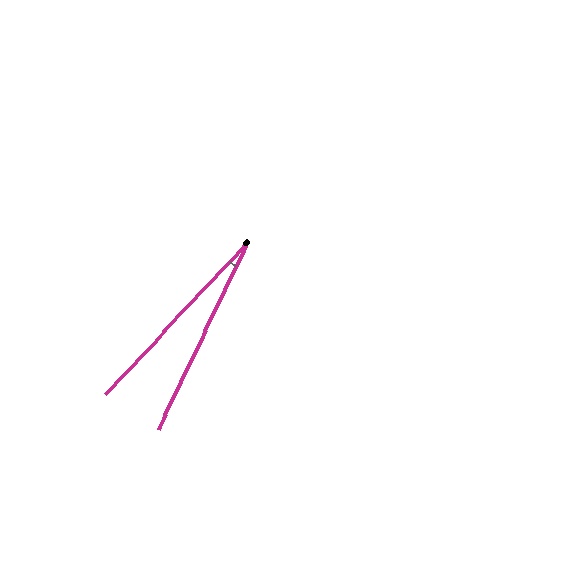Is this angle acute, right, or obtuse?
It is acute.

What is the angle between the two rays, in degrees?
Approximately 17 degrees.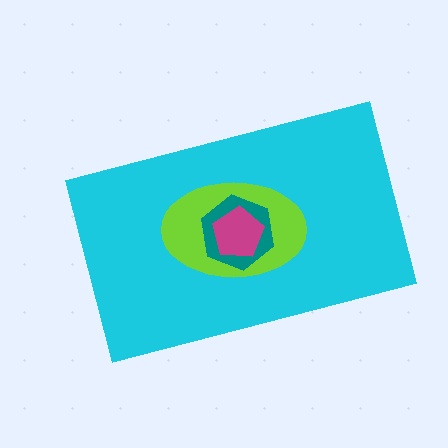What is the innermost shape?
The magenta pentagon.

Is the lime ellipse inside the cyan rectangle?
Yes.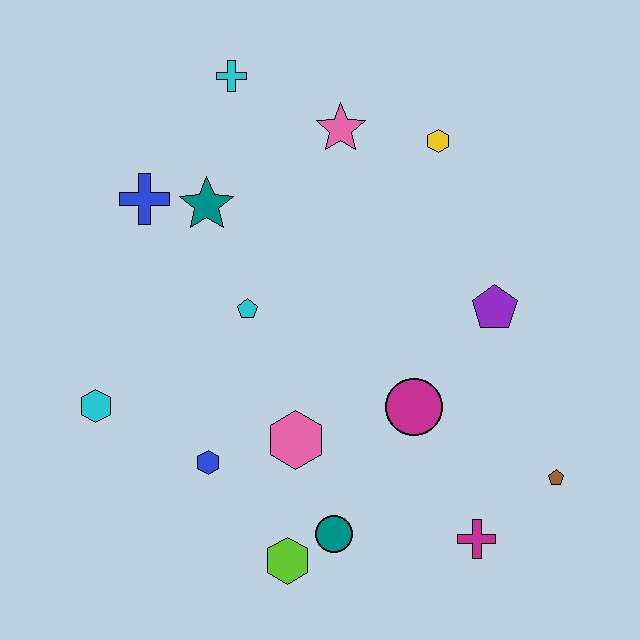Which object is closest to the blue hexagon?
The pink hexagon is closest to the blue hexagon.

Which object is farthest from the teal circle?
The cyan cross is farthest from the teal circle.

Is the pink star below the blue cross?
No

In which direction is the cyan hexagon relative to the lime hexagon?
The cyan hexagon is to the left of the lime hexagon.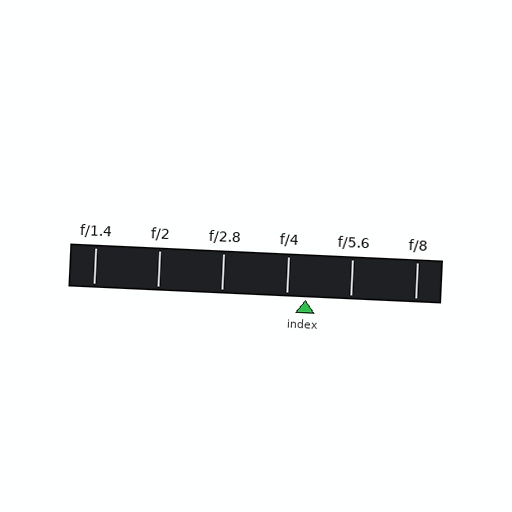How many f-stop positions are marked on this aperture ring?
There are 6 f-stop positions marked.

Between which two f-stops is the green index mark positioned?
The index mark is between f/4 and f/5.6.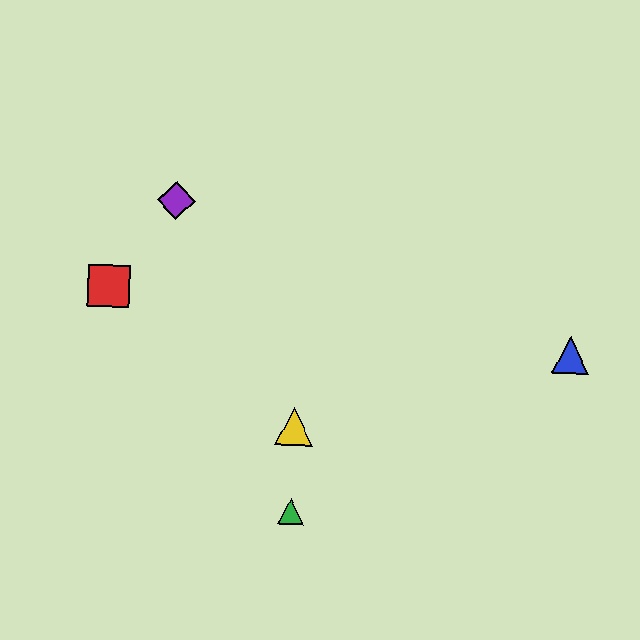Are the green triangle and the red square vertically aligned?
No, the green triangle is at x≈291 and the red square is at x≈109.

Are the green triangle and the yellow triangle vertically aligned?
Yes, both are at x≈291.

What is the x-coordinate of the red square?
The red square is at x≈109.